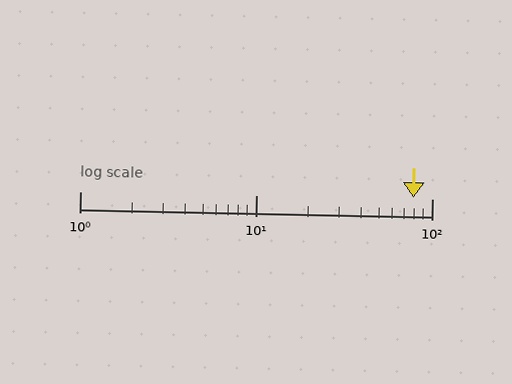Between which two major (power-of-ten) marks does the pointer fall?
The pointer is between 10 and 100.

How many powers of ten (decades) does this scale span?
The scale spans 2 decades, from 1 to 100.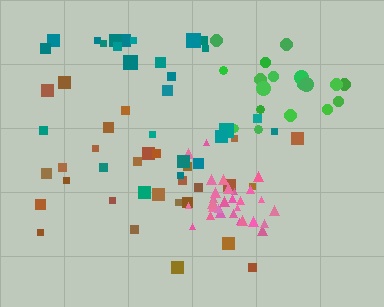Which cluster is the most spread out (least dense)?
Teal.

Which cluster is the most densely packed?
Pink.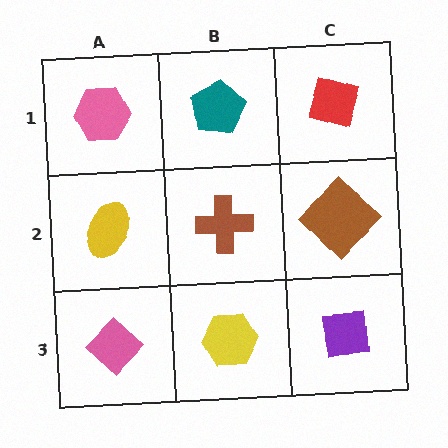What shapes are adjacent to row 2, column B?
A teal pentagon (row 1, column B), a yellow hexagon (row 3, column B), a yellow ellipse (row 2, column A), a brown diamond (row 2, column C).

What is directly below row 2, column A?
A pink diamond.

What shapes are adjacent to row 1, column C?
A brown diamond (row 2, column C), a teal pentagon (row 1, column B).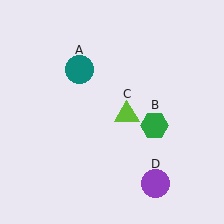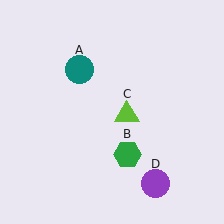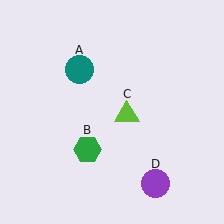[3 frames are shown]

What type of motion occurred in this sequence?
The green hexagon (object B) rotated clockwise around the center of the scene.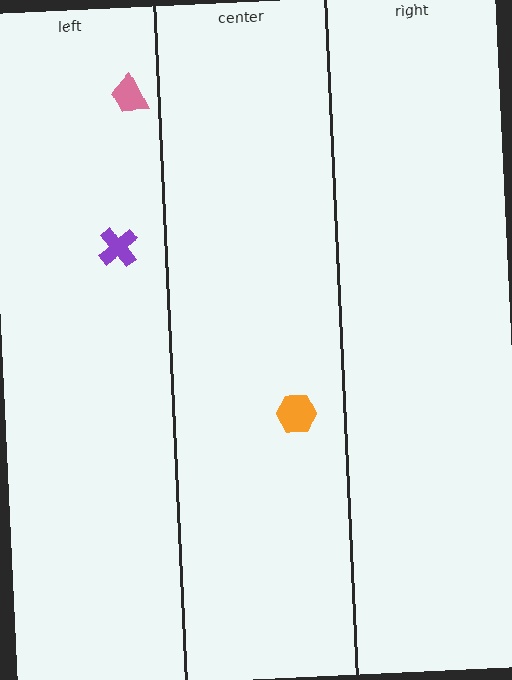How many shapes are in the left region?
2.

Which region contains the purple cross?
The left region.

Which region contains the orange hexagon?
The center region.